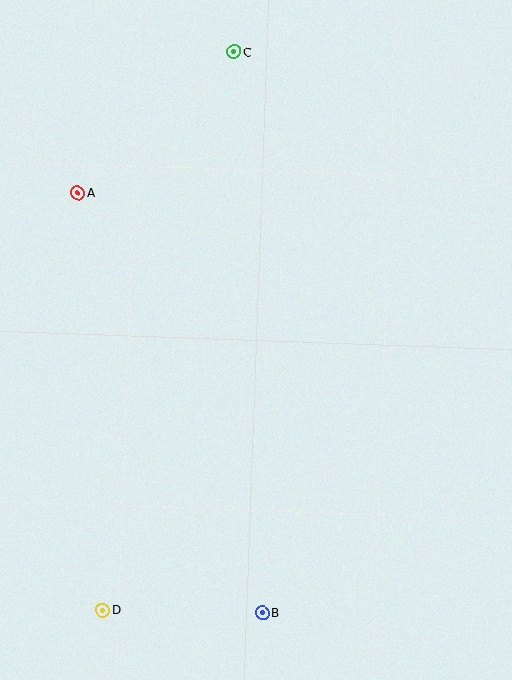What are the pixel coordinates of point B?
Point B is at (263, 613).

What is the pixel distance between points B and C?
The distance between B and C is 562 pixels.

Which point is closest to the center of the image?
Point A at (78, 193) is closest to the center.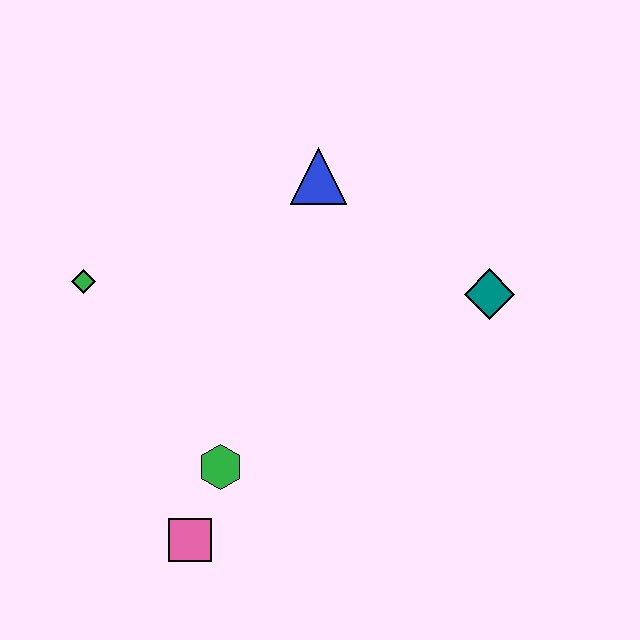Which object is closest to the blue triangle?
The teal diamond is closest to the blue triangle.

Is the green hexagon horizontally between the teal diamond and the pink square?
Yes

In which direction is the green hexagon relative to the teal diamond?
The green hexagon is to the left of the teal diamond.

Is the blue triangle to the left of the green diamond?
No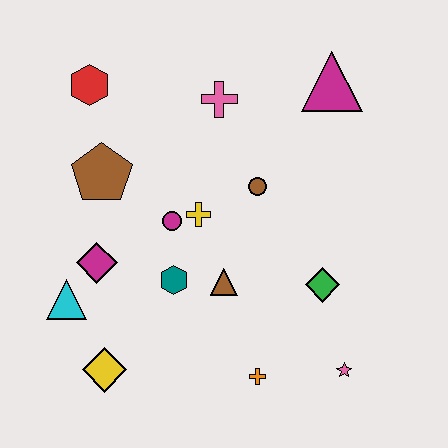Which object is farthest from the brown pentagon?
The pink star is farthest from the brown pentagon.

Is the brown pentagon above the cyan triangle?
Yes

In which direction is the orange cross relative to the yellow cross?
The orange cross is below the yellow cross.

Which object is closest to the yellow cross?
The magenta circle is closest to the yellow cross.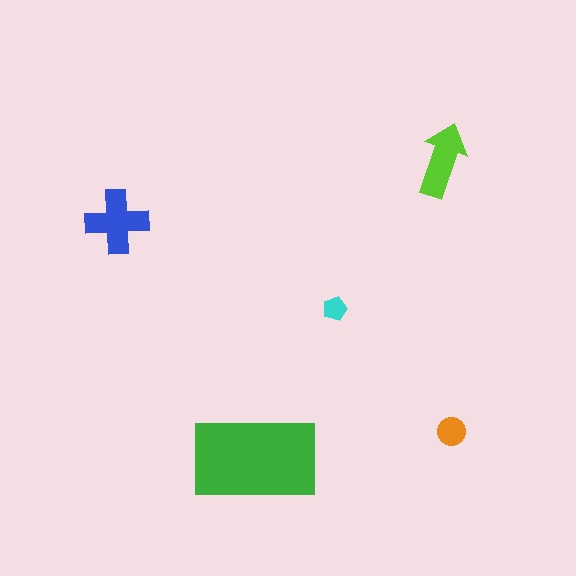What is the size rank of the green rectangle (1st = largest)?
1st.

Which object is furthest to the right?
The orange circle is rightmost.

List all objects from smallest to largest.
The cyan pentagon, the orange circle, the lime arrow, the blue cross, the green rectangle.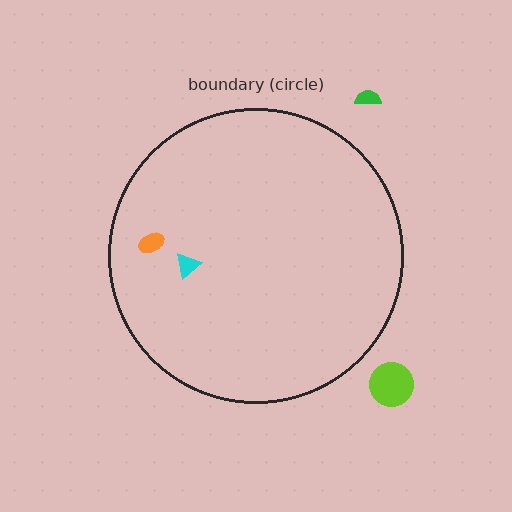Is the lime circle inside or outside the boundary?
Outside.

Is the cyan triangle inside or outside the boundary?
Inside.